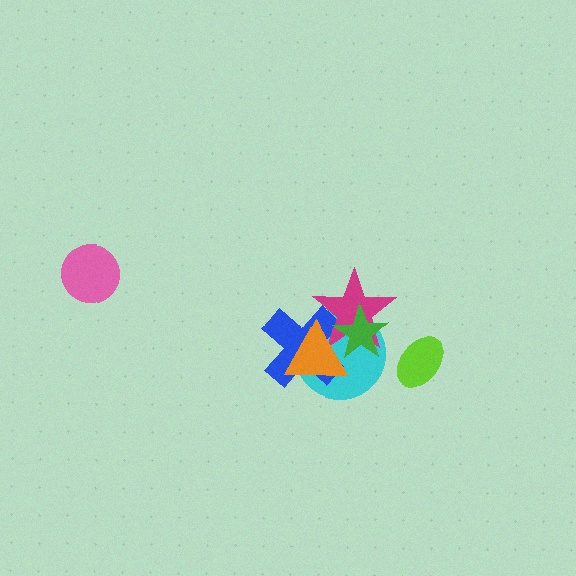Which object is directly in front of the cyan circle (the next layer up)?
The blue cross is directly in front of the cyan circle.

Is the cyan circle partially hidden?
Yes, it is partially covered by another shape.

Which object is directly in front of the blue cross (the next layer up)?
The magenta star is directly in front of the blue cross.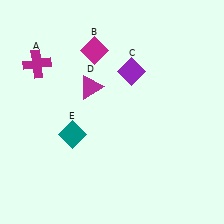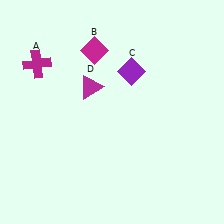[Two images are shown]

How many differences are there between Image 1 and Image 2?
There is 1 difference between the two images.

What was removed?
The teal diamond (E) was removed in Image 2.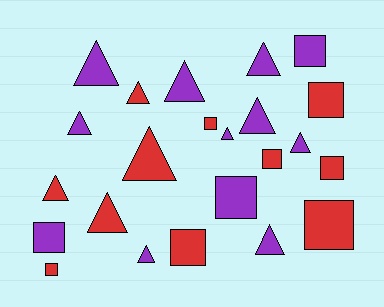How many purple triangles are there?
There are 9 purple triangles.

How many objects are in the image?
There are 23 objects.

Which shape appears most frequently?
Triangle, with 13 objects.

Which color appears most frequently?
Purple, with 12 objects.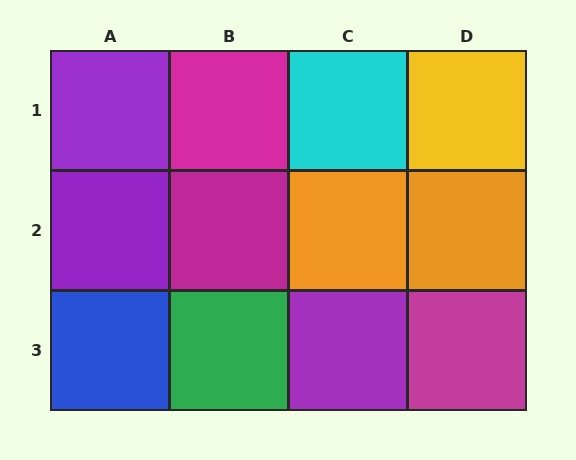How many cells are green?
1 cell is green.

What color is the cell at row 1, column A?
Purple.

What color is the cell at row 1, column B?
Magenta.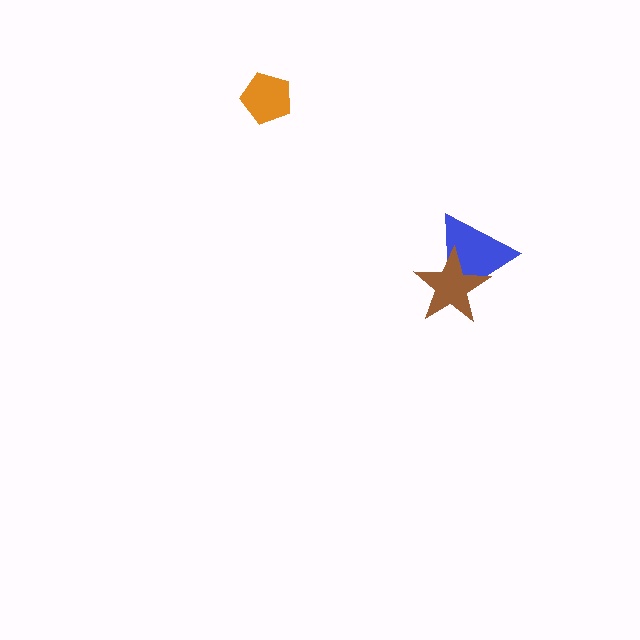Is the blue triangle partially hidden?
Yes, it is partially covered by another shape.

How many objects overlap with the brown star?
1 object overlaps with the brown star.